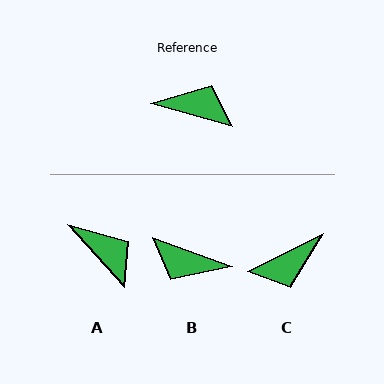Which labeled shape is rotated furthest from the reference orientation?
B, about 175 degrees away.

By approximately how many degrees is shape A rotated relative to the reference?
Approximately 33 degrees clockwise.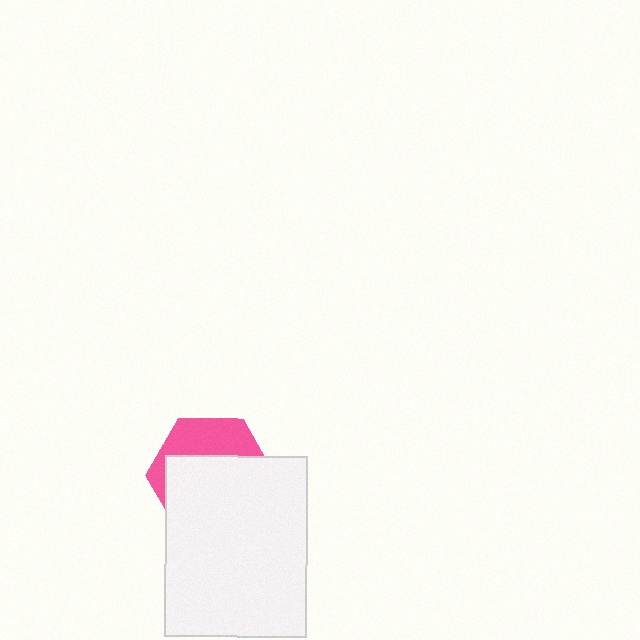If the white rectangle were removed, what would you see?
You would see the complete pink hexagon.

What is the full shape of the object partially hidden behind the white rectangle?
The partially hidden object is a pink hexagon.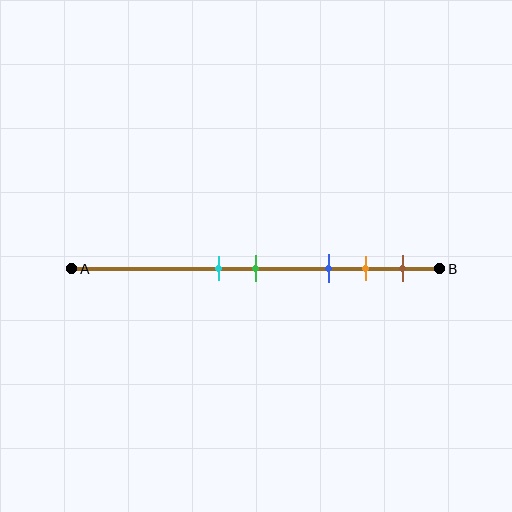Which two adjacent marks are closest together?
The cyan and green marks are the closest adjacent pair.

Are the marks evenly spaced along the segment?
No, the marks are not evenly spaced.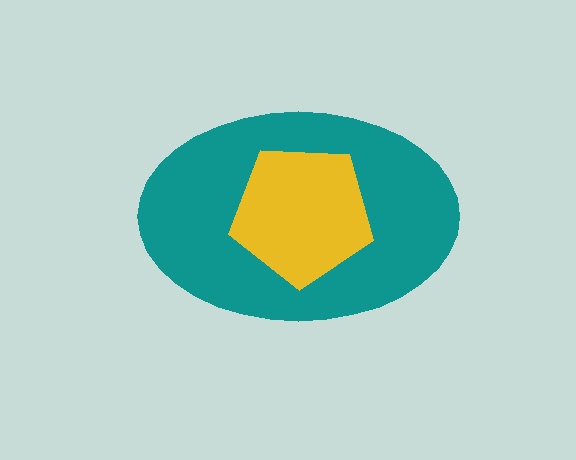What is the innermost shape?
The yellow pentagon.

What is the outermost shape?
The teal ellipse.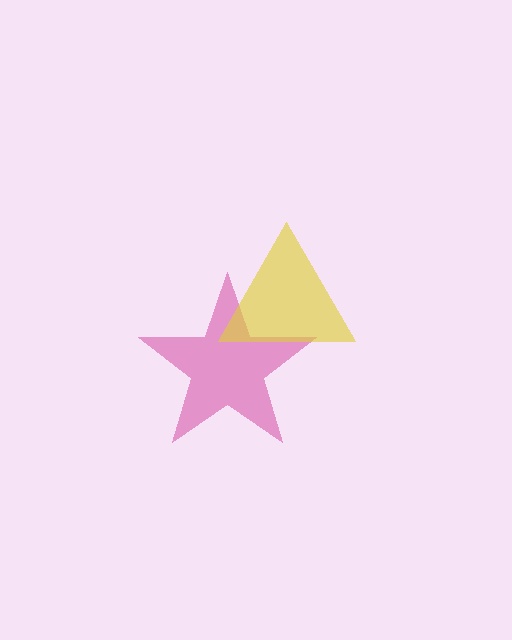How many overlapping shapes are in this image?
There are 2 overlapping shapes in the image.